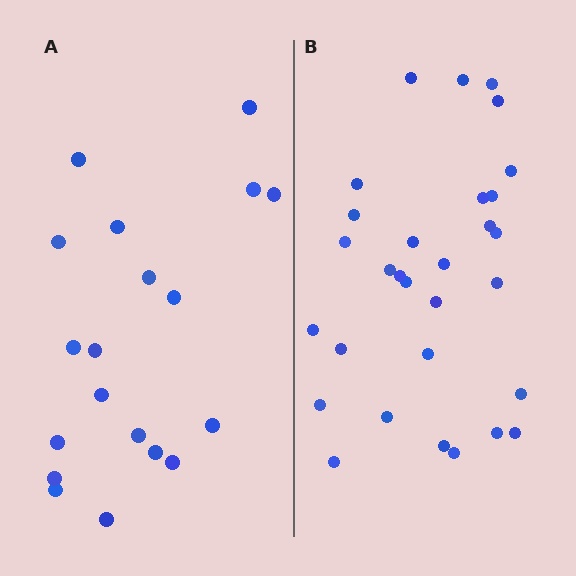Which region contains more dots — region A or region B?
Region B (the right region) has more dots.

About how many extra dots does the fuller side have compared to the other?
Region B has roughly 12 or so more dots than region A.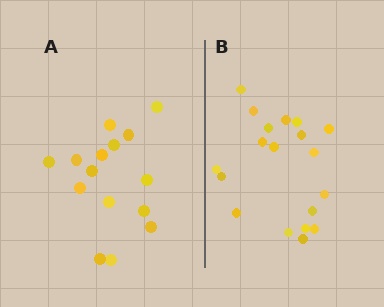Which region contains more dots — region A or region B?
Region B (the right region) has more dots.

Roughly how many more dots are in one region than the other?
Region B has about 4 more dots than region A.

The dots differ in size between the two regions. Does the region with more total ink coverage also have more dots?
No. Region A has more total ink coverage because its dots are larger, but region B actually contains more individual dots. Total area can be misleading — the number of items is what matters here.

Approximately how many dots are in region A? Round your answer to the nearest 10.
About 20 dots. (The exact count is 15, which rounds to 20.)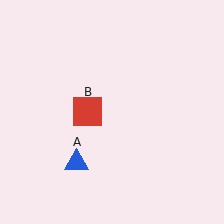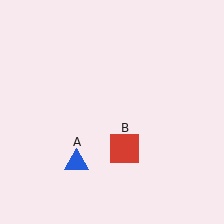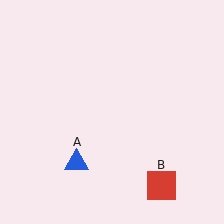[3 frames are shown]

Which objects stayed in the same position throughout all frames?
Blue triangle (object A) remained stationary.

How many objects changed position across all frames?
1 object changed position: red square (object B).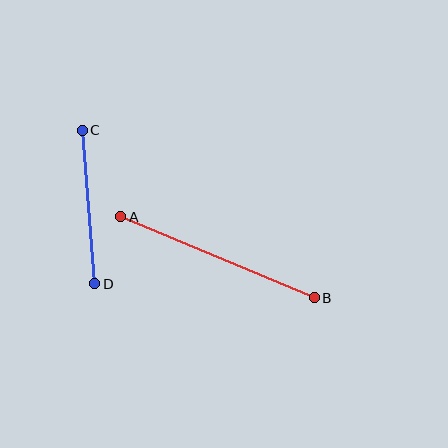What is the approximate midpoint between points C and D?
The midpoint is at approximately (88, 207) pixels.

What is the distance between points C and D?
The distance is approximately 154 pixels.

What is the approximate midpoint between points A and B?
The midpoint is at approximately (217, 257) pixels.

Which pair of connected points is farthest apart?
Points A and B are farthest apart.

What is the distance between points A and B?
The distance is approximately 210 pixels.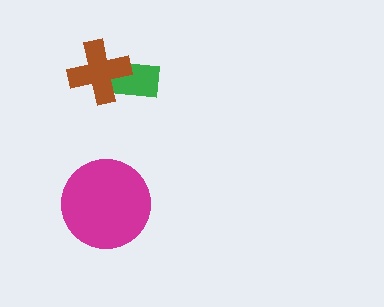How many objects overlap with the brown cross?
1 object overlaps with the brown cross.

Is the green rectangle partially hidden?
Yes, it is partially covered by another shape.